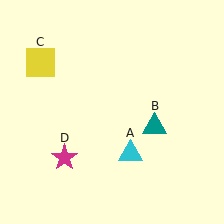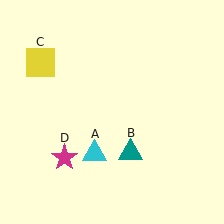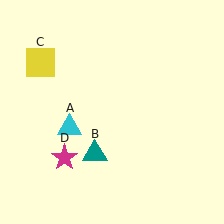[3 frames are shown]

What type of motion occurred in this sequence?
The cyan triangle (object A), teal triangle (object B) rotated clockwise around the center of the scene.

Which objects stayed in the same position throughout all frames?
Yellow square (object C) and magenta star (object D) remained stationary.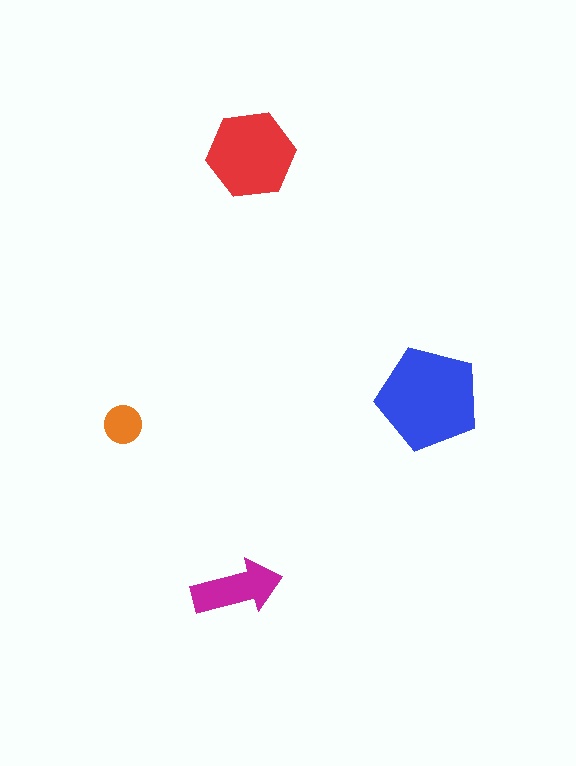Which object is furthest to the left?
The orange circle is leftmost.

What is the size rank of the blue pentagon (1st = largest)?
1st.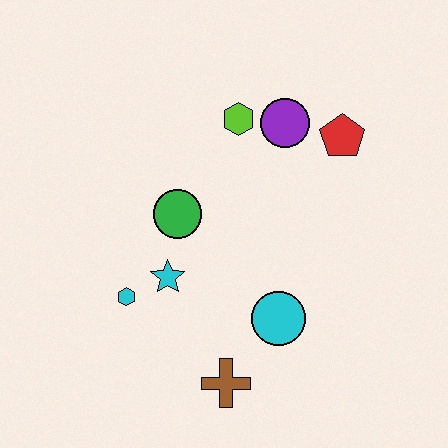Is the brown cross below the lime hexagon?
Yes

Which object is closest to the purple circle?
The lime hexagon is closest to the purple circle.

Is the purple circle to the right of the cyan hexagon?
Yes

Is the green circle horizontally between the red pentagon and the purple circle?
No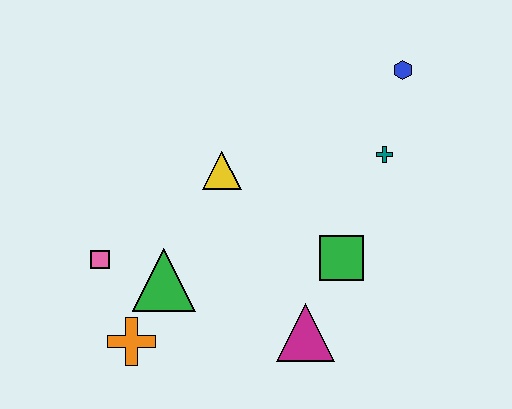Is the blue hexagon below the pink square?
No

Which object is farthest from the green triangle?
The blue hexagon is farthest from the green triangle.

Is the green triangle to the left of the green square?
Yes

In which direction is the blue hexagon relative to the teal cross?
The blue hexagon is above the teal cross.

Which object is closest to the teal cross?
The blue hexagon is closest to the teal cross.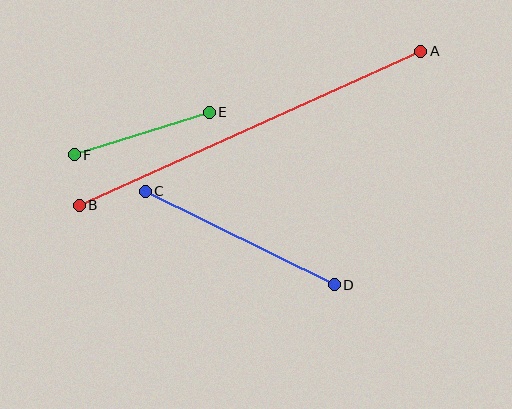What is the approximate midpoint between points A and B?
The midpoint is at approximately (250, 128) pixels.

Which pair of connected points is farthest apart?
Points A and B are farthest apart.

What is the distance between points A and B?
The distance is approximately 374 pixels.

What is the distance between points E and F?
The distance is approximately 142 pixels.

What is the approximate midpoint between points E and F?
The midpoint is at approximately (142, 134) pixels.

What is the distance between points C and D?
The distance is approximately 211 pixels.